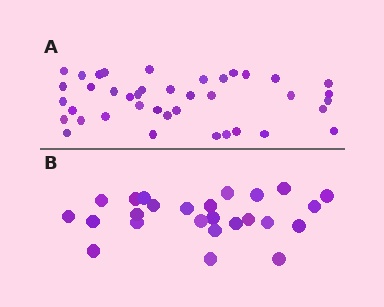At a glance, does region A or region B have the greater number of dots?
Region A (the top region) has more dots.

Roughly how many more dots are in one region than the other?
Region A has approximately 15 more dots than region B.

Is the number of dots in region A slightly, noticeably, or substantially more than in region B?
Region A has substantially more. The ratio is roughly 1.6 to 1.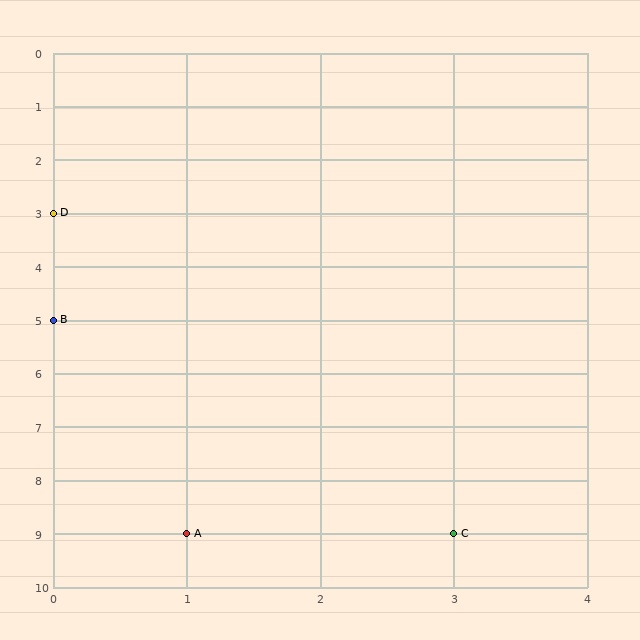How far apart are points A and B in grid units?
Points A and B are 1 column and 4 rows apart (about 4.1 grid units diagonally).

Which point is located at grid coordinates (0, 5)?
Point B is at (0, 5).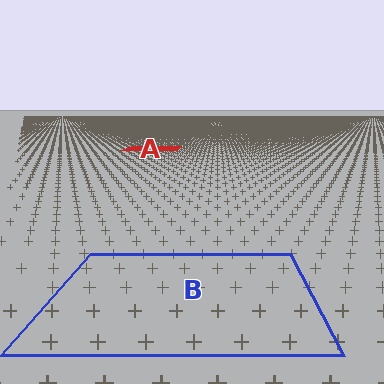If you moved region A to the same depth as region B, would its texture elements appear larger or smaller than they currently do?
They would appear larger. At a closer depth, the same texture elements are projected at a bigger on-screen size.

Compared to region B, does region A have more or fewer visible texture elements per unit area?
Region A has more texture elements per unit area — they are packed more densely because it is farther away.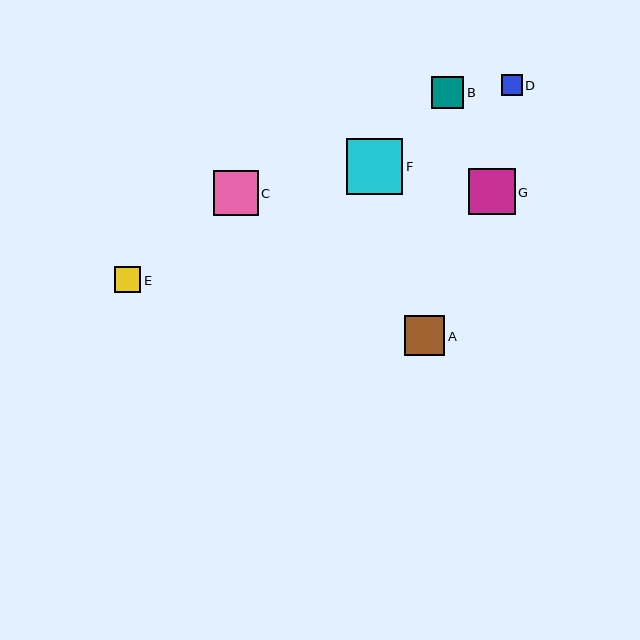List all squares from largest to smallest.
From largest to smallest: F, G, C, A, B, E, D.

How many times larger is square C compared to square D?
Square C is approximately 2.2 times the size of square D.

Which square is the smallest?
Square D is the smallest with a size of approximately 20 pixels.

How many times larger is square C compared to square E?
Square C is approximately 1.7 times the size of square E.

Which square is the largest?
Square F is the largest with a size of approximately 56 pixels.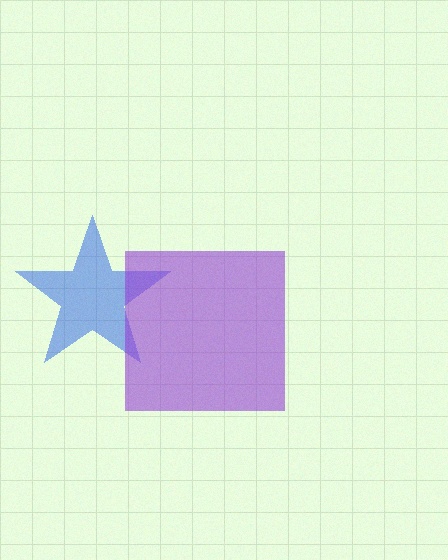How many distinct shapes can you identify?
There are 2 distinct shapes: a blue star, a purple square.